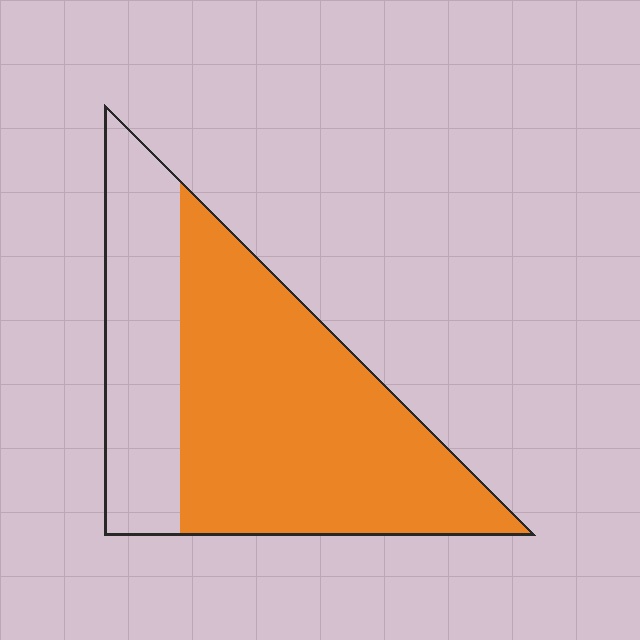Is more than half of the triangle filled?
Yes.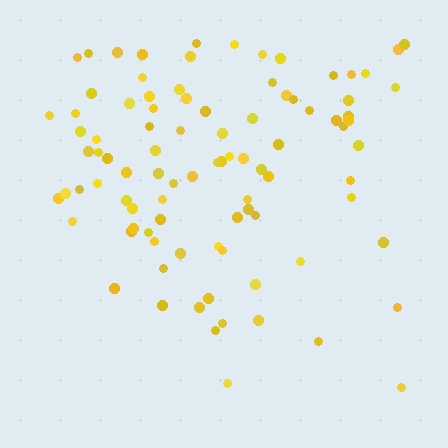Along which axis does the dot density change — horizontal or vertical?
Vertical.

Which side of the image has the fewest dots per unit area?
The bottom.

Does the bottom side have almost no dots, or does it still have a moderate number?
Still a moderate number, just noticeably fewer than the top.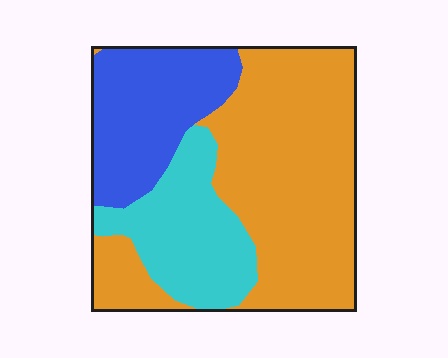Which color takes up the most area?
Orange, at roughly 55%.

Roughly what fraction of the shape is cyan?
Cyan covers about 20% of the shape.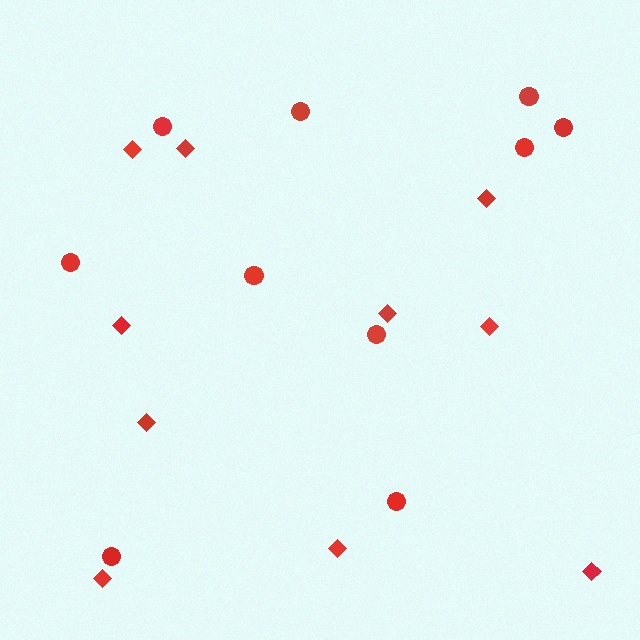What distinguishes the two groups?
There are 2 groups: one group of circles (10) and one group of diamonds (10).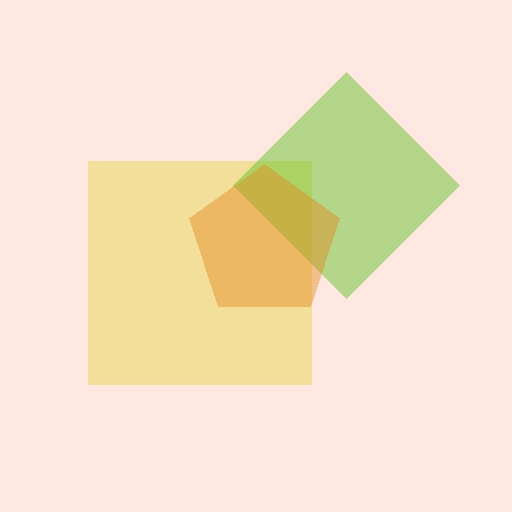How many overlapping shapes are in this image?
There are 3 overlapping shapes in the image.